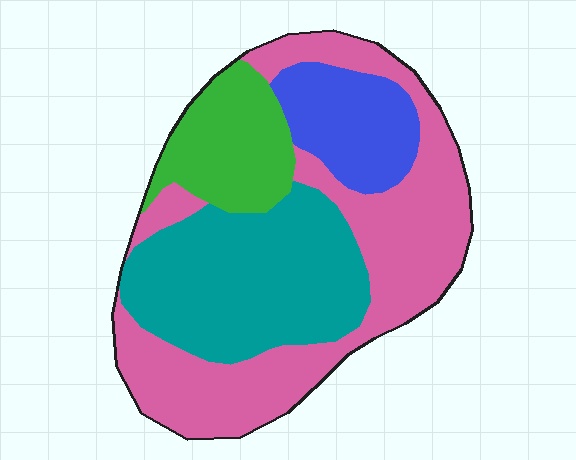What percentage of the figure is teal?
Teal takes up between a quarter and a half of the figure.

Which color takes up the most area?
Pink, at roughly 40%.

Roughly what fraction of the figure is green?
Green covers roughly 15% of the figure.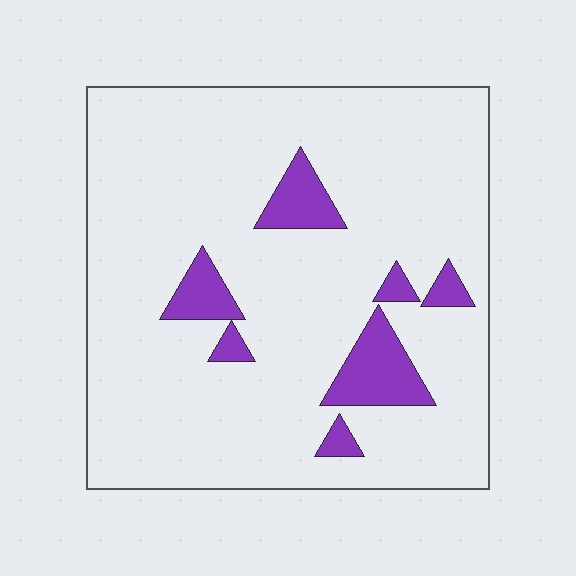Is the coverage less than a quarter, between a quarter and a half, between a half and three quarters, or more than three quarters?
Less than a quarter.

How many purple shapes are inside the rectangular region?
7.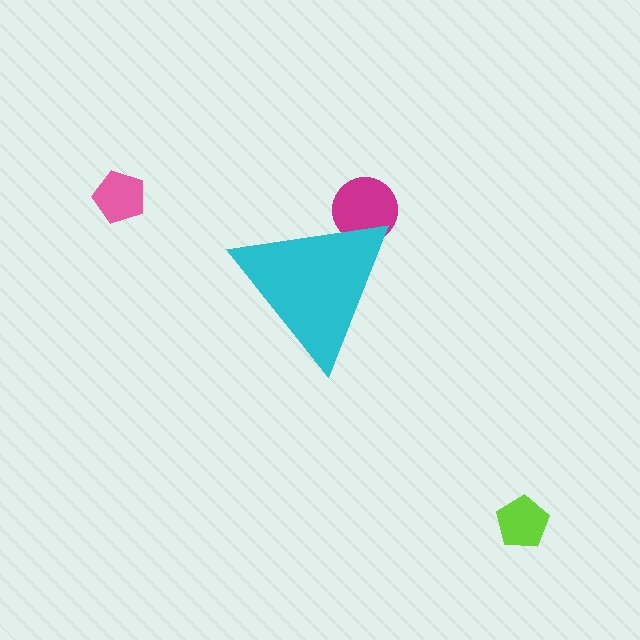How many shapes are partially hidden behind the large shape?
1 shape is partially hidden.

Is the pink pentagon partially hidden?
No, the pink pentagon is fully visible.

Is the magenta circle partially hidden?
Yes, the magenta circle is partially hidden behind the cyan triangle.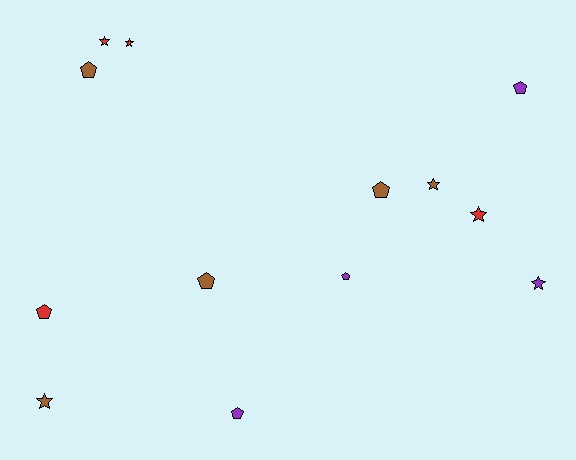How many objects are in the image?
There are 13 objects.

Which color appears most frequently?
Brown, with 5 objects.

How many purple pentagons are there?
There are 3 purple pentagons.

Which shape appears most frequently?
Pentagon, with 7 objects.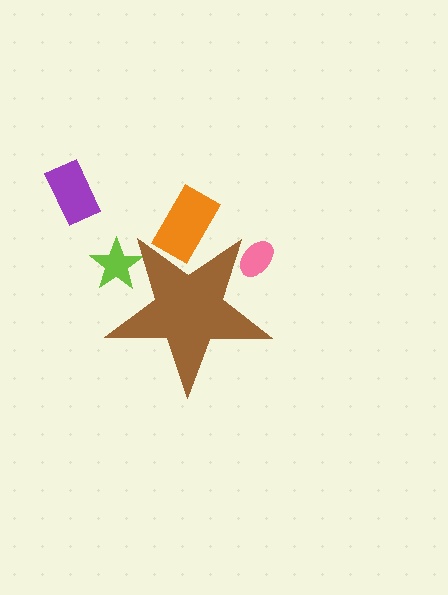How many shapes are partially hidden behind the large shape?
3 shapes are partially hidden.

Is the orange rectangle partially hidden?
Yes, the orange rectangle is partially hidden behind the brown star.